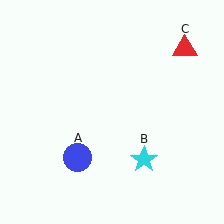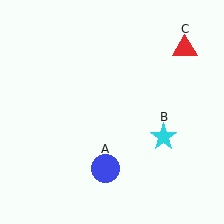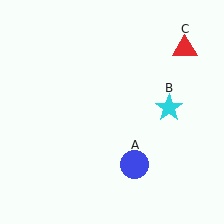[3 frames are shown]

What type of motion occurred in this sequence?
The blue circle (object A), cyan star (object B) rotated counterclockwise around the center of the scene.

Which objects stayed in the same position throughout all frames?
Red triangle (object C) remained stationary.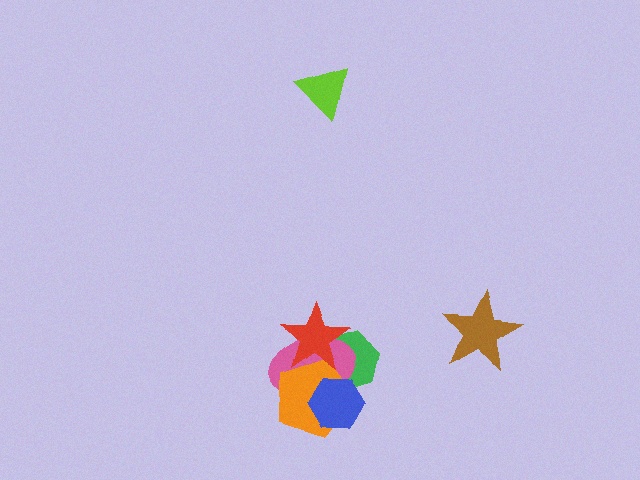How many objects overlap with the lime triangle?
0 objects overlap with the lime triangle.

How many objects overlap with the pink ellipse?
4 objects overlap with the pink ellipse.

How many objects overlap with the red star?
3 objects overlap with the red star.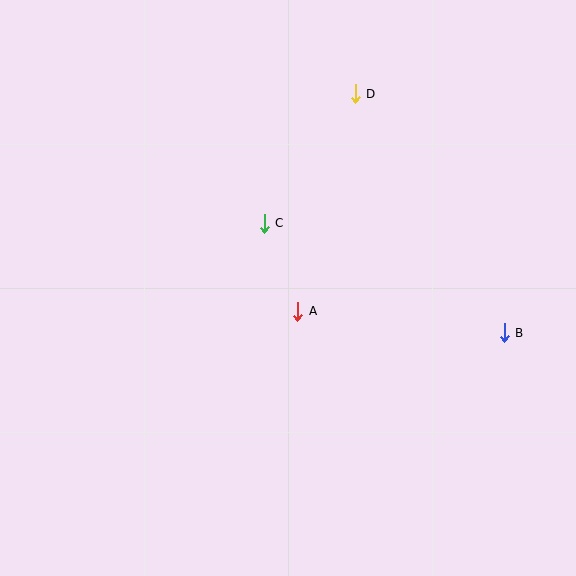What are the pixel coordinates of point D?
Point D is at (355, 94).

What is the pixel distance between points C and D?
The distance between C and D is 158 pixels.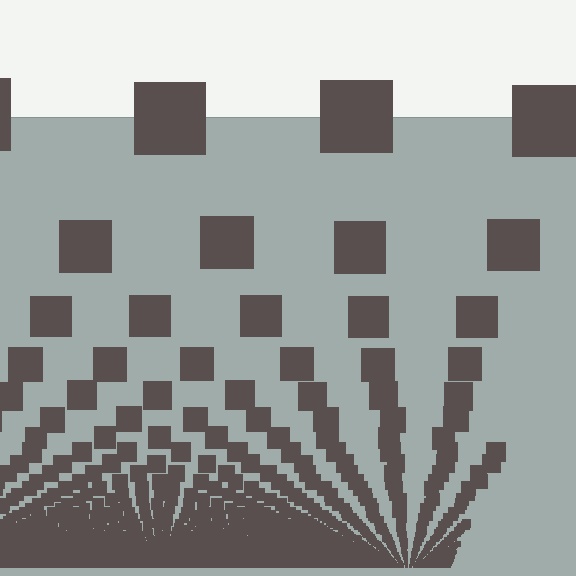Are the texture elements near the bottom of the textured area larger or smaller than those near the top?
Smaller. The gradient is inverted — elements near the bottom are smaller and denser.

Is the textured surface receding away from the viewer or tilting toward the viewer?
The surface appears to tilt toward the viewer. Texture elements get larger and sparser toward the top.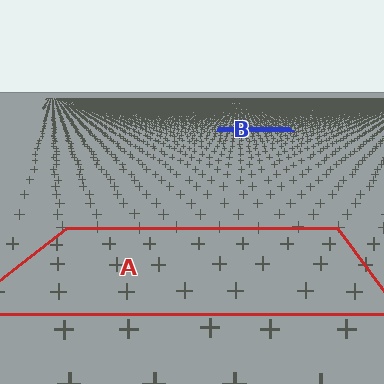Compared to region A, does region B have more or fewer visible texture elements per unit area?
Region B has more texture elements per unit area — they are packed more densely because it is farther away.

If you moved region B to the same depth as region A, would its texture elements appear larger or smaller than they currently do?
They would appear larger. At a closer depth, the same texture elements are projected at a bigger on-screen size.